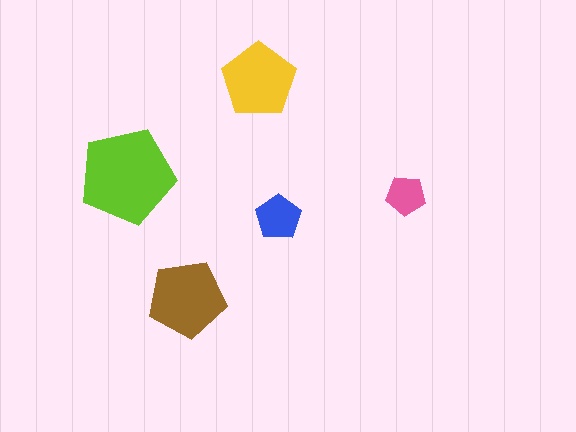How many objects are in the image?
There are 5 objects in the image.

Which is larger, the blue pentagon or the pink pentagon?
The blue one.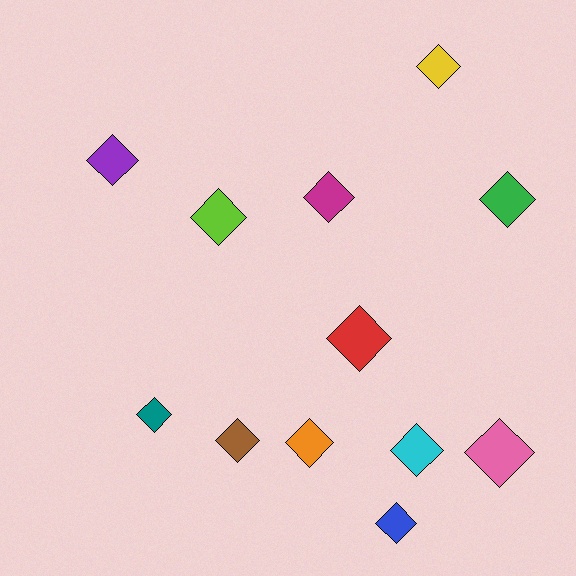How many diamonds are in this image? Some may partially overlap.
There are 12 diamonds.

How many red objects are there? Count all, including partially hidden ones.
There is 1 red object.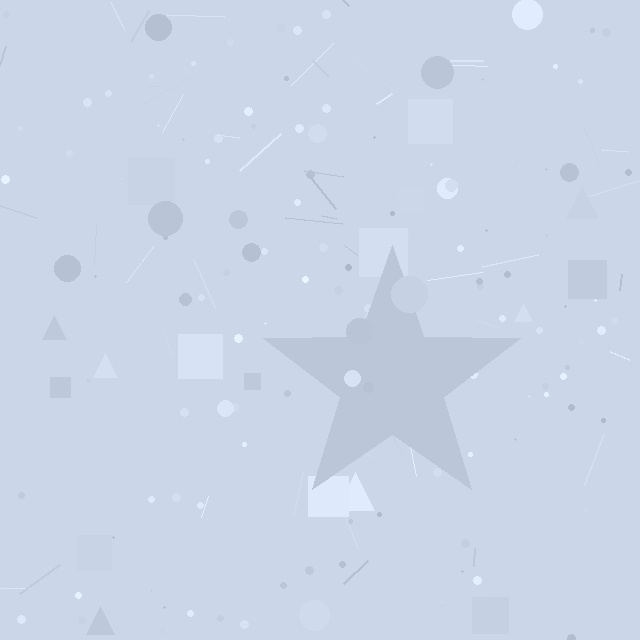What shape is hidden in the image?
A star is hidden in the image.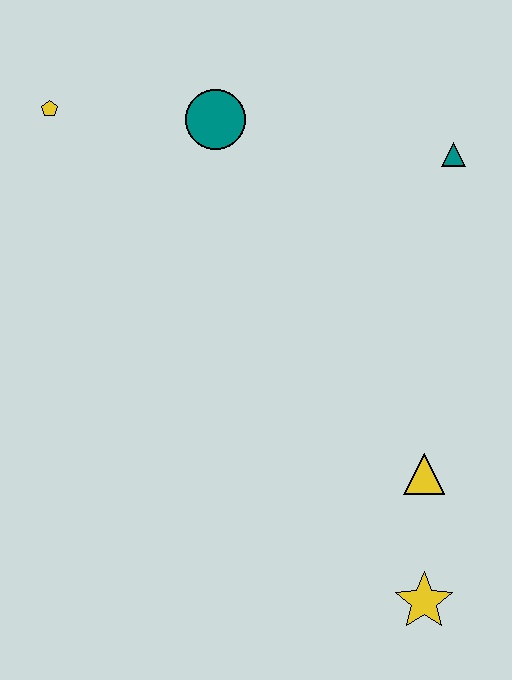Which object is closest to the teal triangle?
The teal circle is closest to the teal triangle.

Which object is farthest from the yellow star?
The yellow pentagon is farthest from the yellow star.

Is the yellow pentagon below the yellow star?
No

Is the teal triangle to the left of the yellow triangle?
No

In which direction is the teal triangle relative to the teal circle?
The teal triangle is to the right of the teal circle.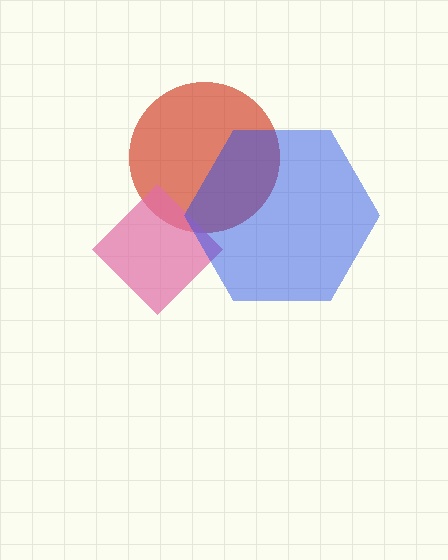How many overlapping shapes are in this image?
There are 3 overlapping shapes in the image.